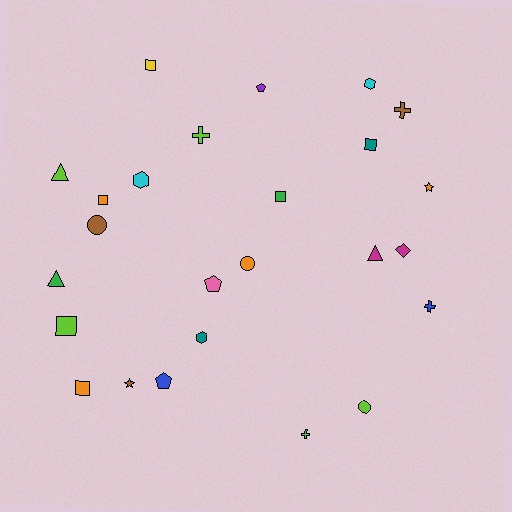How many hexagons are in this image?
There are 3 hexagons.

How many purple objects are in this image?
There is 1 purple object.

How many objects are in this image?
There are 25 objects.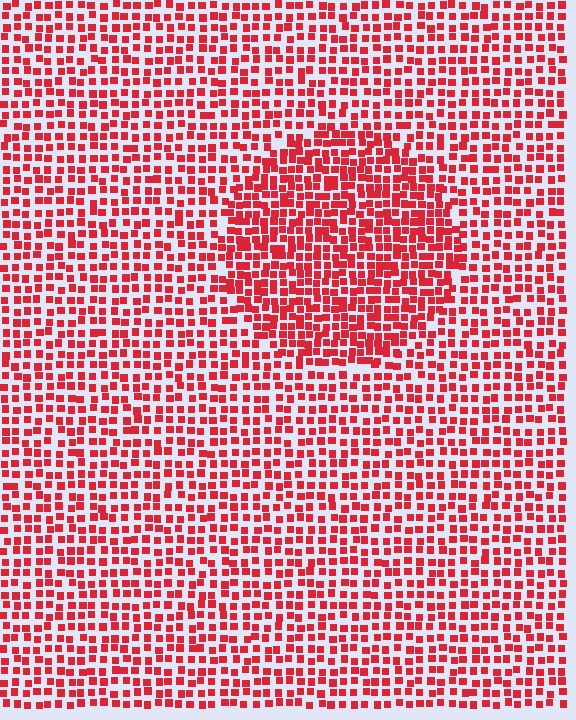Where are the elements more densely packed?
The elements are more densely packed inside the circle boundary.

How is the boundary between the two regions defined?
The boundary is defined by a change in element density (approximately 1.6x ratio). All elements are the same color, size, and shape.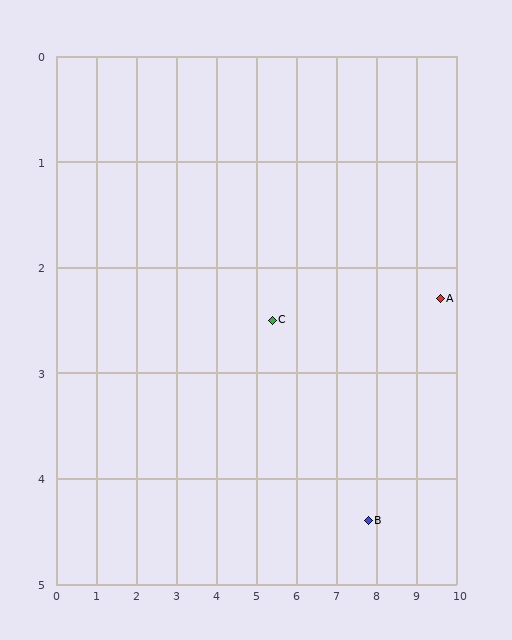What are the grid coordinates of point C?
Point C is at approximately (5.4, 2.5).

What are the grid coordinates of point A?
Point A is at approximately (9.6, 2.3).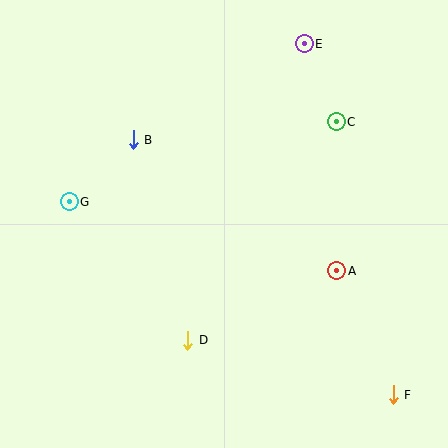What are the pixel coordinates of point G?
Point G is at (69, 202).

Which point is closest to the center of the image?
Point D at (188, 340) is closest to the center.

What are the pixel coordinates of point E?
Point E is at (304, 44).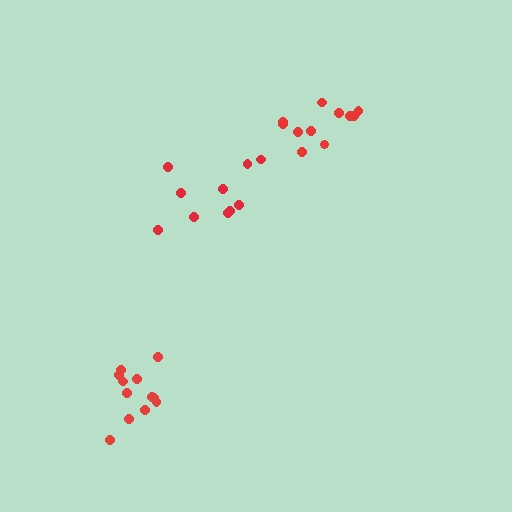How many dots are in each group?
Group 1: 12 dots, Group 2: 11 dots, Group 3: 10 dots (33 total).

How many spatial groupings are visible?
There are 3 spatial groupings.